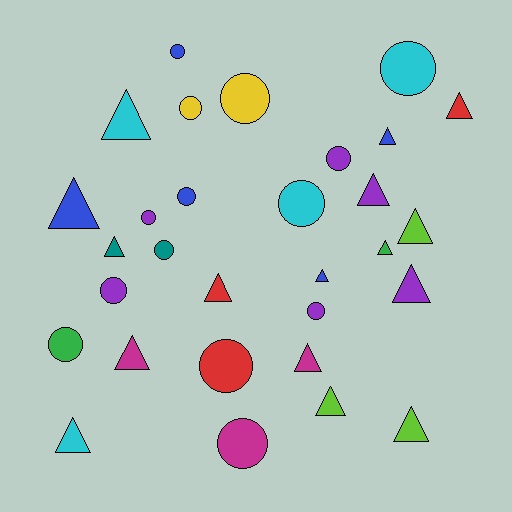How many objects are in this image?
There are 30 objects.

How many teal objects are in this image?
There are 2 teal objects.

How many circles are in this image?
There are 14 circles.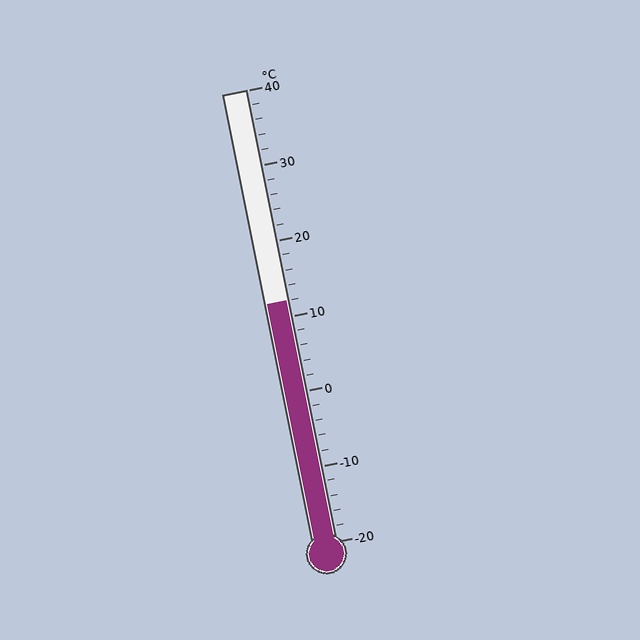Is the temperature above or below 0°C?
The temperature is above 0°C.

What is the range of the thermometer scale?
The thermometer scale ranges from -20°C to 40°C.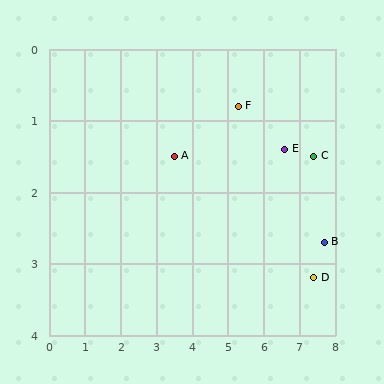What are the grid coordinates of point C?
Point C is at approximately (7.4, 1.5).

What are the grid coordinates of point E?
Point E is at approximately (6.6, 1.4).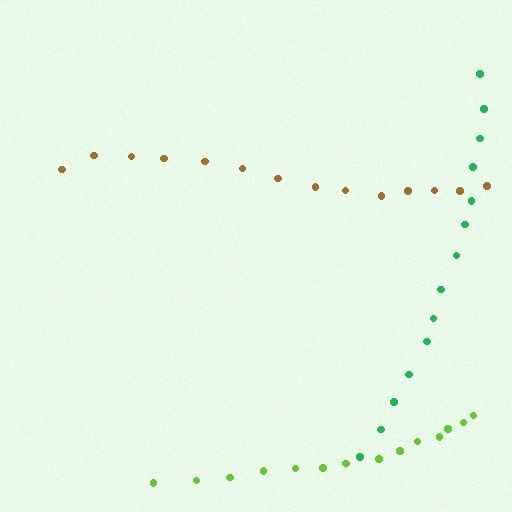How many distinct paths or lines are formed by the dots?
There are 3 distinct paths.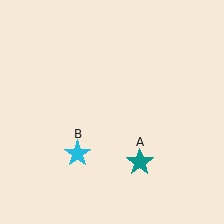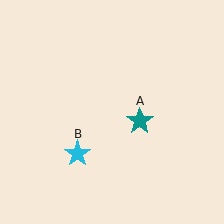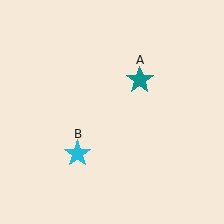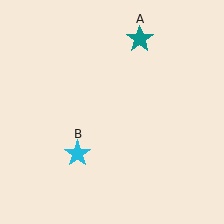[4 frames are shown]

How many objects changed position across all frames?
1 object changed position: teal star (object A).